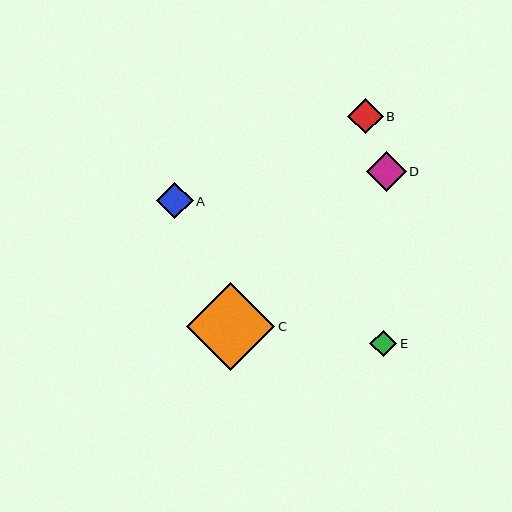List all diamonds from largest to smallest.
From largest to smallest: C, D, A, B, E.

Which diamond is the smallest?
Diamond E is the smallest with a size of approximately 27 pixels.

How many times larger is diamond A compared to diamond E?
Diamond A is approximately 1.4 times the size of diamond E.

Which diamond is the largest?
Diamond C is the largest with a size of approximately 88 pixels.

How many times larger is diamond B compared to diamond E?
Diamond B is approximately 1.3 times the size of diamond E.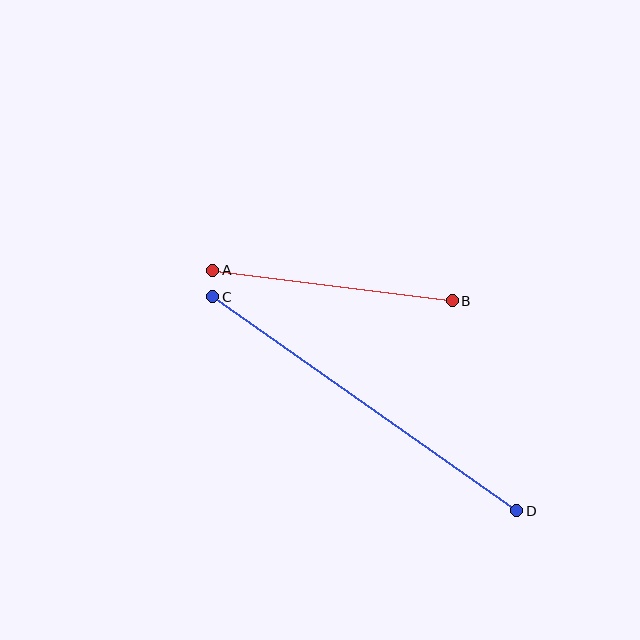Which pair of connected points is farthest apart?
Points C and D are farthest apart.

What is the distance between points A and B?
The distance is approximately 242 pixels.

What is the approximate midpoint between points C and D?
The midpoint is at approximately (365, 404) pixels.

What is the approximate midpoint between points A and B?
The midpoint is at approximately (333, 286) pixels.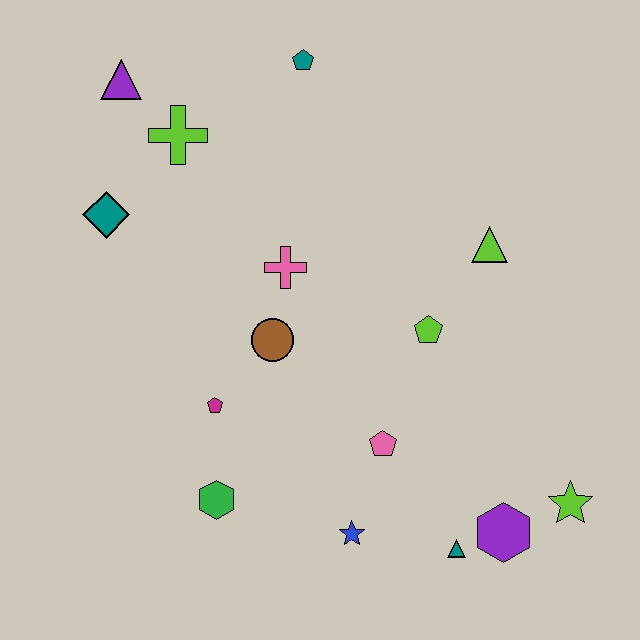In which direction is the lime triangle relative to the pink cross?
The lime triangle is to the right of the pink cross.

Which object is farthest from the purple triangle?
The lime star is farthest from the purple triangle.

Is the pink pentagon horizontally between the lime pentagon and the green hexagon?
Yes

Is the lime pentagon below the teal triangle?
No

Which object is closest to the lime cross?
The purple triangle is closest to the lime cross.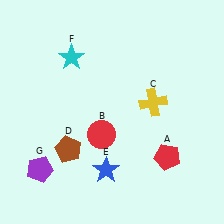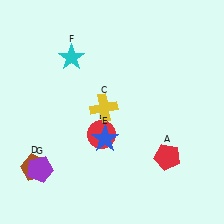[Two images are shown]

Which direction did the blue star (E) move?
The blue star (E) moved up.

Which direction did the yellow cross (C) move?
The yellow cross (C) moved left.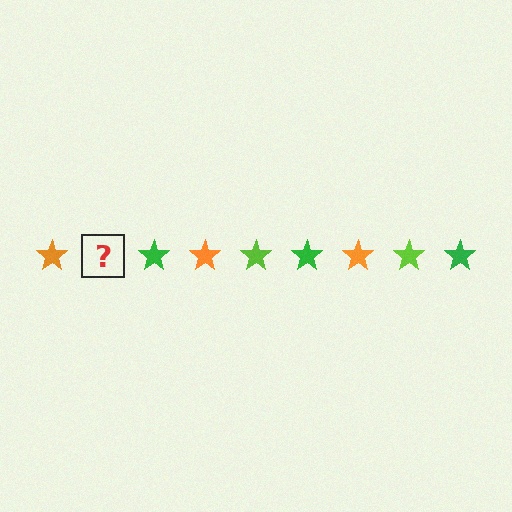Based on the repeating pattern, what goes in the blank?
The blank should be a lime star.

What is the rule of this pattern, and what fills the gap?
The rule is that the pattern cycles through orange, lime, green stars. The gap should be filled with a lime star.